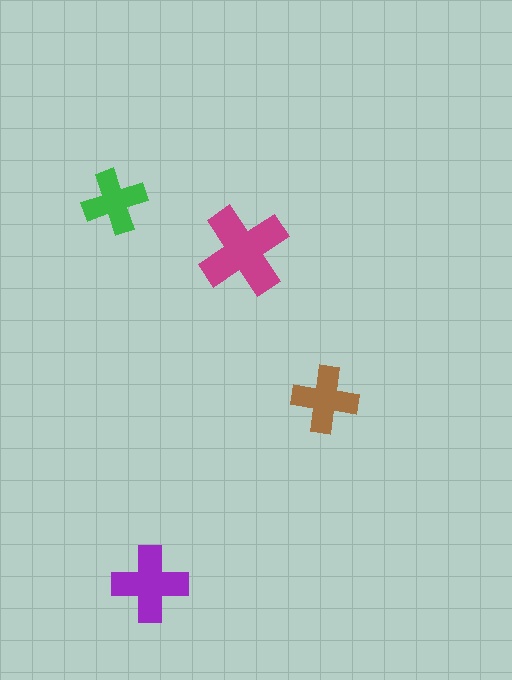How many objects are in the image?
There are 4 objects in the image.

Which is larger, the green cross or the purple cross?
The purple one.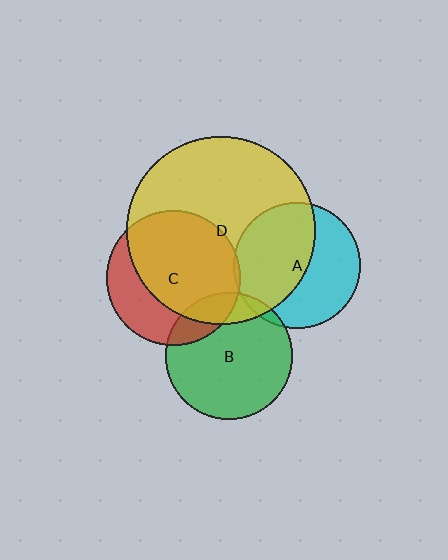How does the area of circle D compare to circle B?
Approximately 2.2 times.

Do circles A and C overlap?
Yes.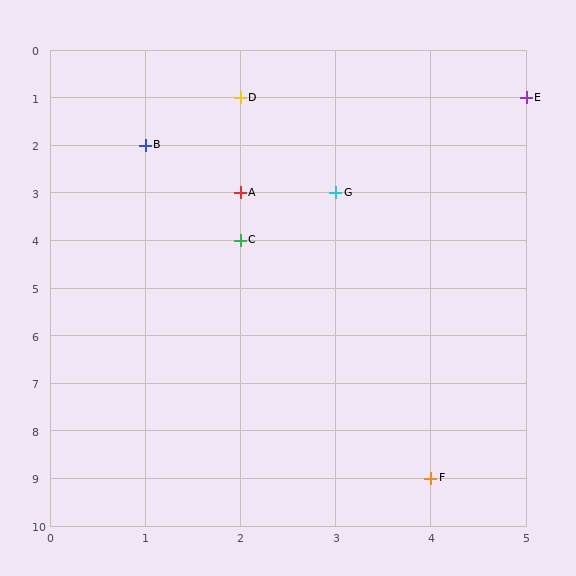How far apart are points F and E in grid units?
Points F and E are 1 column and 8 rows apart (about 8.1 grid units diagonally).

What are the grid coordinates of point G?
Point G is at grid coordinates (3, 3).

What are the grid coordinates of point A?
Point A is at grid coordinates (2, 3).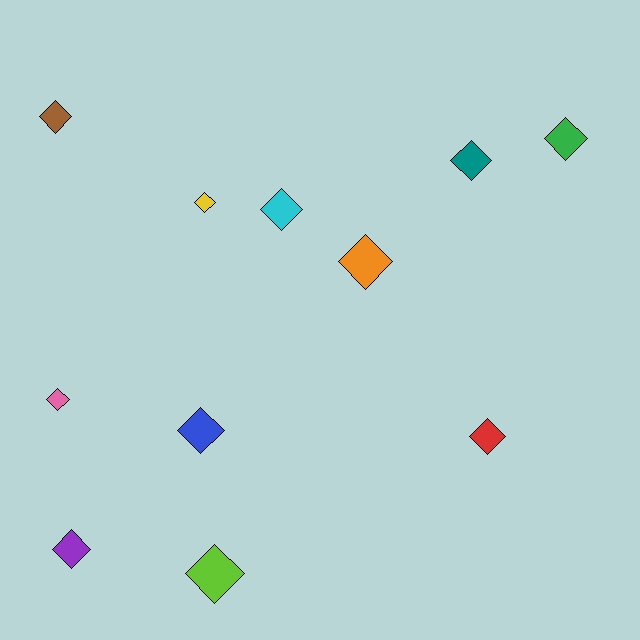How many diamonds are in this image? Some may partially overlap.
There are 11 diamonds.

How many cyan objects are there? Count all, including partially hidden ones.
There is 1 cyan object.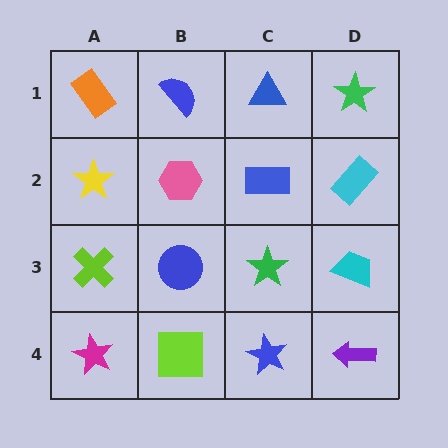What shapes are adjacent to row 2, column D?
A green star (row 1, column D), a cyan trapezoid (row 3, column D), a blue rectangle (row 2, column C).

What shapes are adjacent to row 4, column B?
A blue circle (row 3, column B), a magenta star (row 4, column A), a blue star (row 4, column C).